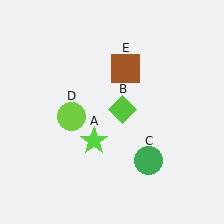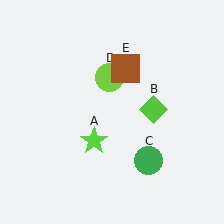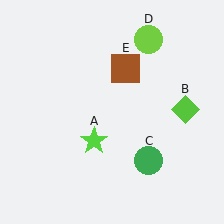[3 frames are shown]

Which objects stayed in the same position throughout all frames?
Lime star (object A) and green circle (object C) and brown square (object E) remained stationary.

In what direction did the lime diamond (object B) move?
The lime diamond (object B) moved right.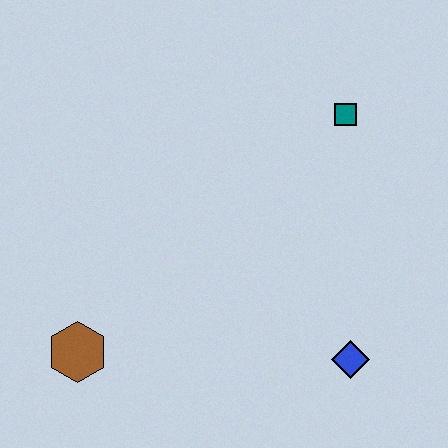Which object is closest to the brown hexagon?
The blue diamond is closest to the brown hexagon.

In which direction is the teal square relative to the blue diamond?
The teal square is above the blue diamond.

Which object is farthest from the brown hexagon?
The teal square is farthest from the brown hexagon.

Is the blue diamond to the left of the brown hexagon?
No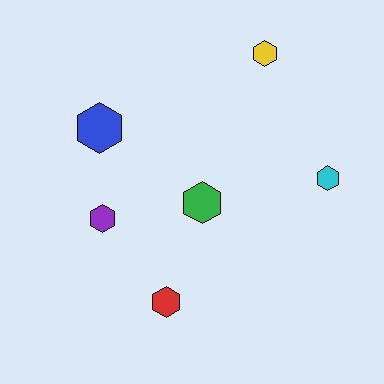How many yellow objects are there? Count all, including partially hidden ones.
There is 1 yellow object.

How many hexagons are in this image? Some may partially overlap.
There are 6 hexagons.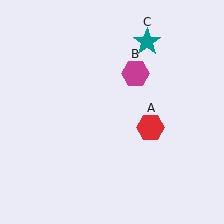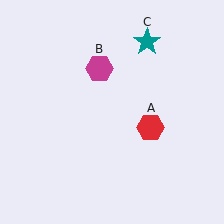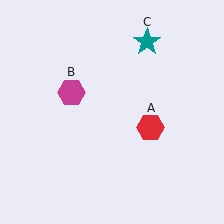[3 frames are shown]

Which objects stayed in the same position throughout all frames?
Red hexagon (object A) and teal star (object C) remained stationary.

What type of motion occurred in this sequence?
The magenta hexagon (object B) rotated counterclockwise around the center of the scene.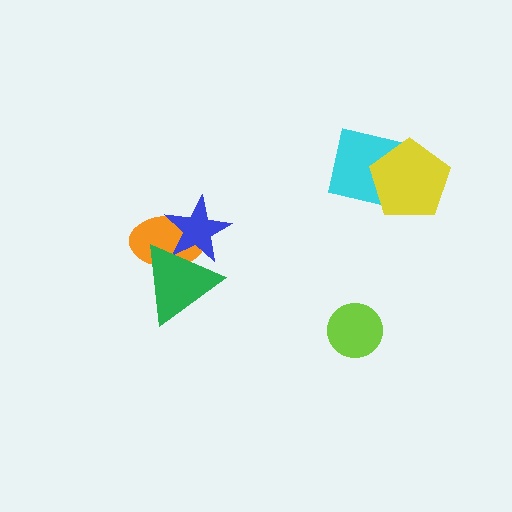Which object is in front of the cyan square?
The yellow pentagon is in front of the cyan square.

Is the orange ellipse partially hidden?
Yes, it is partially covered by another shape.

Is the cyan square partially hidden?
Yes, it is partially covered by another shape.